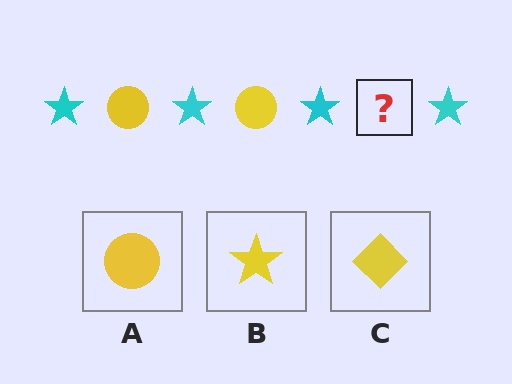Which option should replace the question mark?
Option A.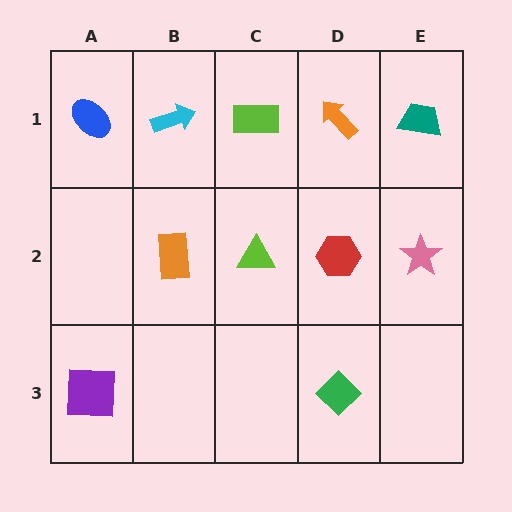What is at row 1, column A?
A blue ellipse.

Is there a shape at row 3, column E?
No, that cell is empty.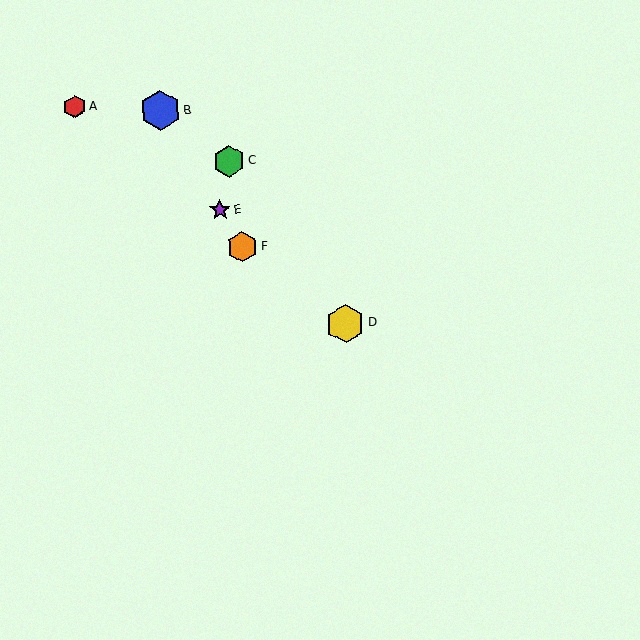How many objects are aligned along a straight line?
3 objects (B, E, F) are aligned along a straight line.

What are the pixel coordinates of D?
Object D is at (345, 324).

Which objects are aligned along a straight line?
Objects B, E, F are aligned along a straight line.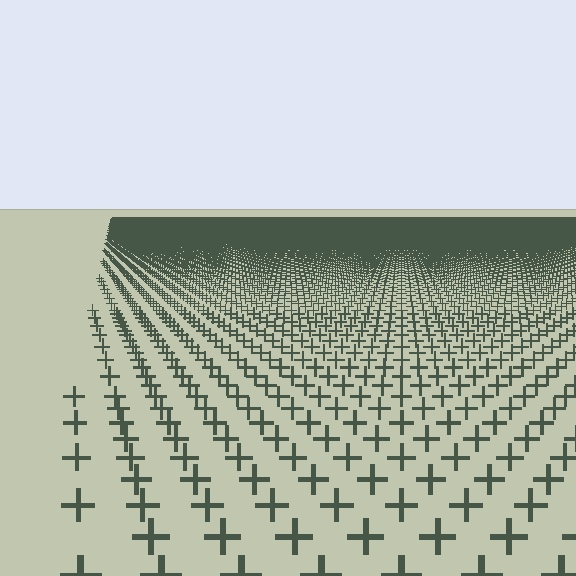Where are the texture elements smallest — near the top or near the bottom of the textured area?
Near the top.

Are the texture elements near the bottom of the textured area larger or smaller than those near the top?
Larger. Near the bottom, elements are closer to the viewer and appear at a bigger on-screen size.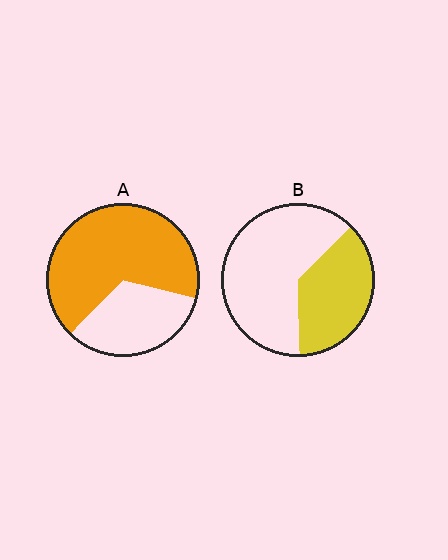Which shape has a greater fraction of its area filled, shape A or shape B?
Shape A.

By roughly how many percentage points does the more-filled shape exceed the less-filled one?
By roughly 30 percentage points (A over B).